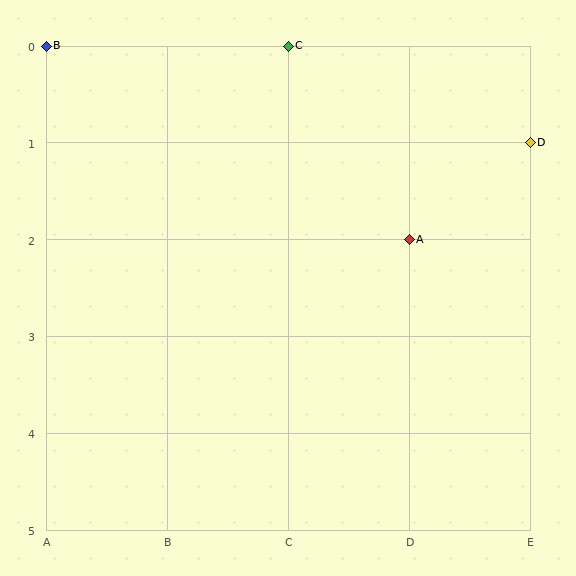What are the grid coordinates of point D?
Point D is at grid coordinates (E, 1).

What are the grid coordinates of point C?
Point C is at grid coordinates (C, 0).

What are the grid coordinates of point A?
Point A is at grid coordinates (D, 2).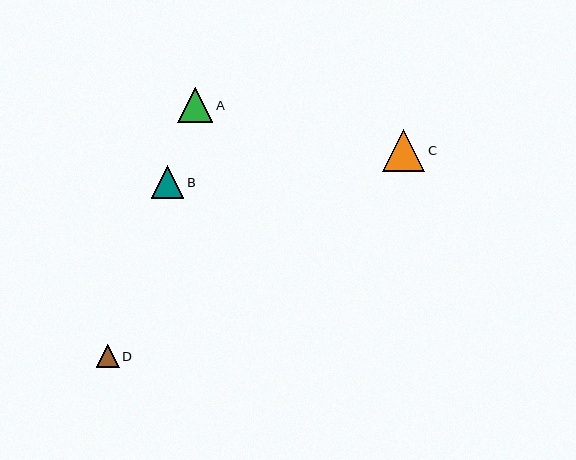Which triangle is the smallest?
Triangle D is the smallest with a size of approximately 23 pixels.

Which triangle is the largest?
Triangle C is the largest with a size of approximately 42 pixels.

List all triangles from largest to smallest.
From largest to smallest: C, A, B, D.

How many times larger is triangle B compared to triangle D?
Triangle B is approximately 1.4 times the size of triangle D.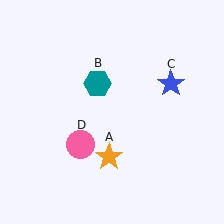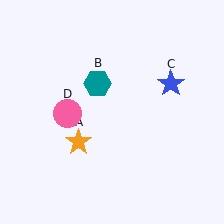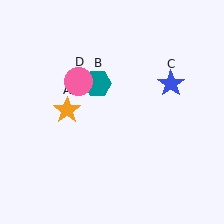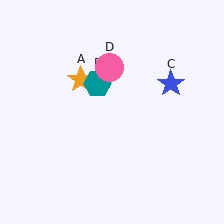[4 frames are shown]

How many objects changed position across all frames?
2 objects changed position: orange star (object A), pink circle (object D).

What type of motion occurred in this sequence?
The orange star (object A), pink circle (object D) rotated clockwise around the center of the scene.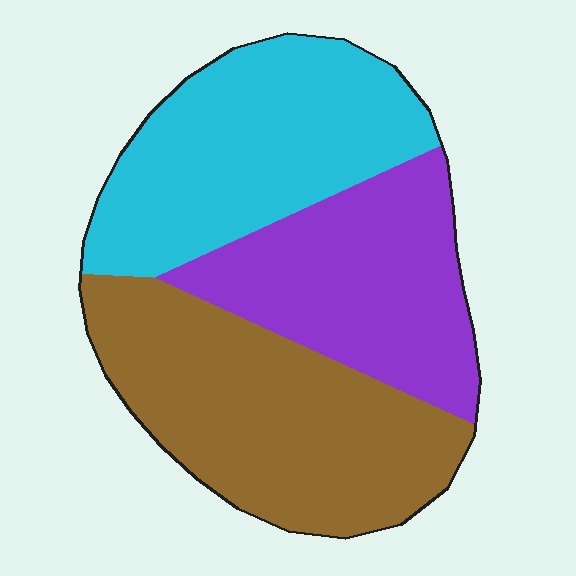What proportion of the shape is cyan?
Cyan takes up about one third (1/3) of the shape.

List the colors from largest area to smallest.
From largest to smallest: brown, cyan, purple.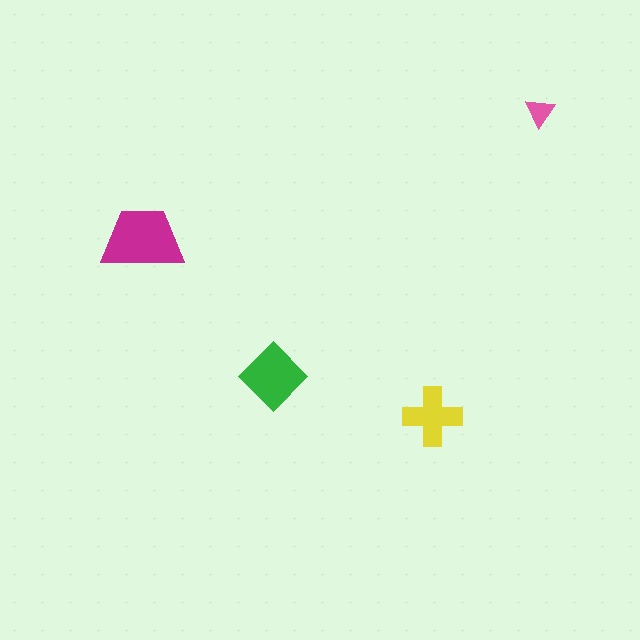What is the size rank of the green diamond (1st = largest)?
2nd.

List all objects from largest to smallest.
The magenta trapezoid, the green diamond, the yellow cross, the pink triangle.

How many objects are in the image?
There are 4 objects in the image.